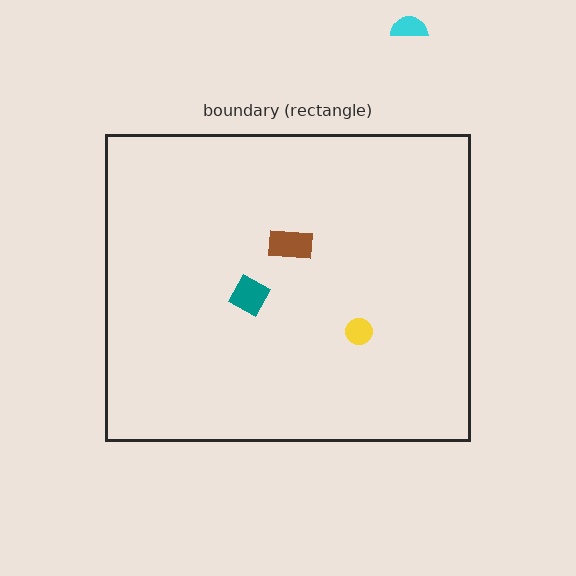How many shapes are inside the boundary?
3 inside, 1 outside.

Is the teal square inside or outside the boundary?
Inside.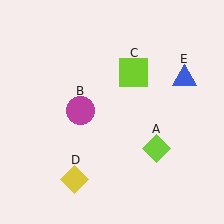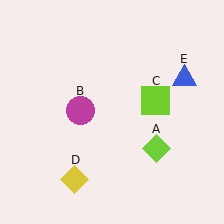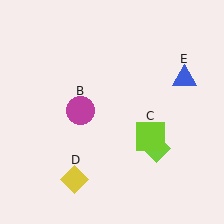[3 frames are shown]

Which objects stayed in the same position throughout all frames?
Lime diamond (object A) and magenta circle (object B) and yellow diamond (object D) and blue triangle (object E) remained stationary.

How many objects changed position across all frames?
1 object changed position: lime square (object C).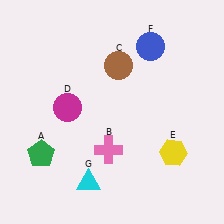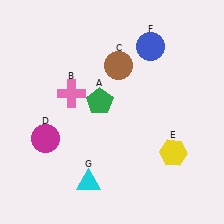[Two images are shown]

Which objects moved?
The objects that moved are: the green pentagon (A), the pink cross (B), the magenta circle (D).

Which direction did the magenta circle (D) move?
The magenta circle (D) moved down.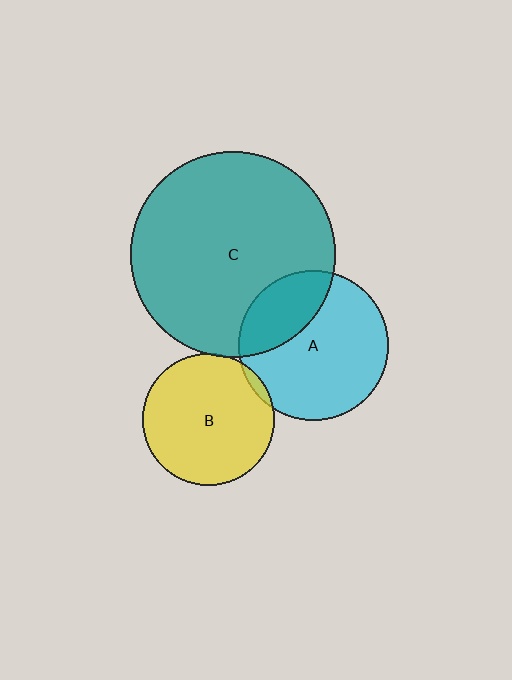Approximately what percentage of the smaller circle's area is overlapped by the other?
Approximately 30%.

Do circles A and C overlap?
Yes.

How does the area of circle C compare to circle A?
Approximately 1.9 times.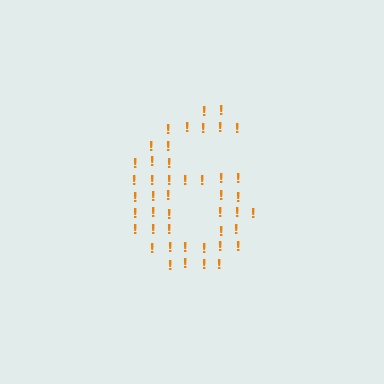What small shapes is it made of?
It is made of small exclamation marks.